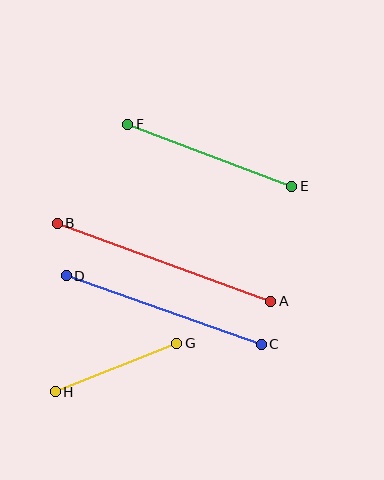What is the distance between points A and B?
The distance is approximately 227 pixels.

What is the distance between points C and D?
The distance is approximately 207 pixels.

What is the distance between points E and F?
The distance is approximately 175 pixels.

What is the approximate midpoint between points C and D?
The midpoint is at approximately (164, 310) pixels.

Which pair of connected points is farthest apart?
Points A and B are farthest apart.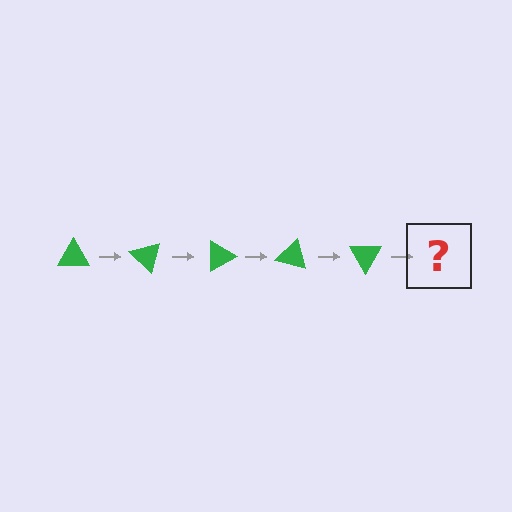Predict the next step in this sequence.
The next step is a green triangle rotated 225 degrees.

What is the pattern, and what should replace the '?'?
The pattern is that the triangle rotates 45 degrees each step. The '?' should be a green triangle rotated 225 degrees.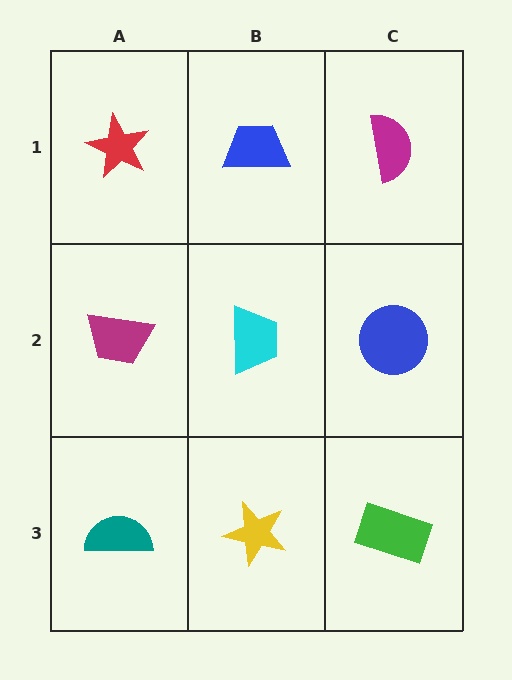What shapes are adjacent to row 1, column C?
A blue circle (row 2, column C), a blue trapezoid (row 1, column B).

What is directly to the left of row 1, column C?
A blue trapezoid.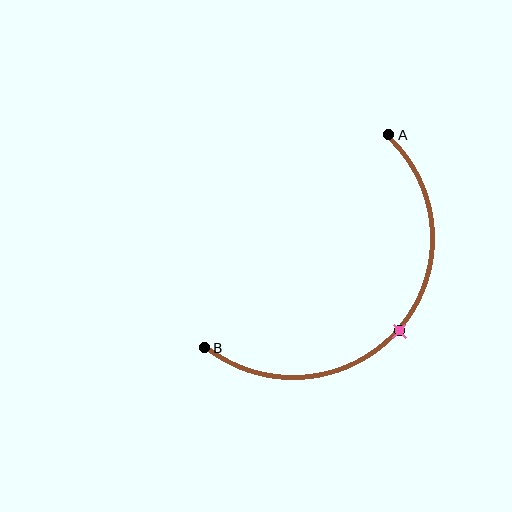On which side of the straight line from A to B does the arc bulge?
The arc bulges below and to the right of the straight line connecting A and B.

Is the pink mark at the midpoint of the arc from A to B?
Yes. The pink mark lies on the arc at equal arc-length from both A and B — it is the arc midpoint.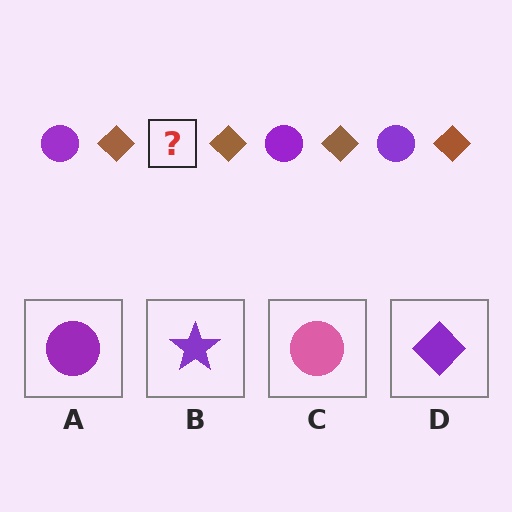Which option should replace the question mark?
Option A.